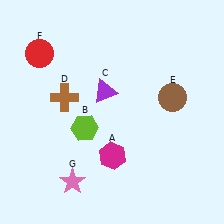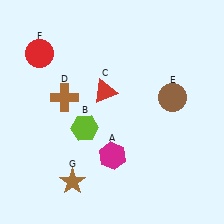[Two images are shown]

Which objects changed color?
C changed from purple to red. G changed from pink to brown.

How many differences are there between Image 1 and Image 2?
There are 2 differences between the two images.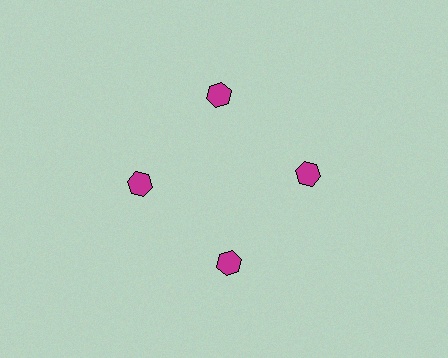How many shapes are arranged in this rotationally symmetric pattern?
There are 4 shapes, arranged in 4 groups of 1.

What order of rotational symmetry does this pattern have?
This pattern has 4-fold rotational symmetry.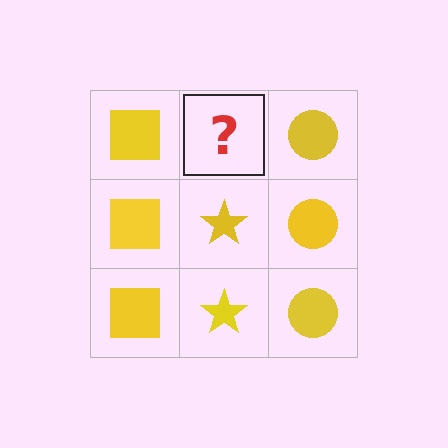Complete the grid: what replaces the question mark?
The question mark should be replaced with a yellow star.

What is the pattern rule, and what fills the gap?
The rule is that each column has a consistent shape. The gap should be filled with a yellow star.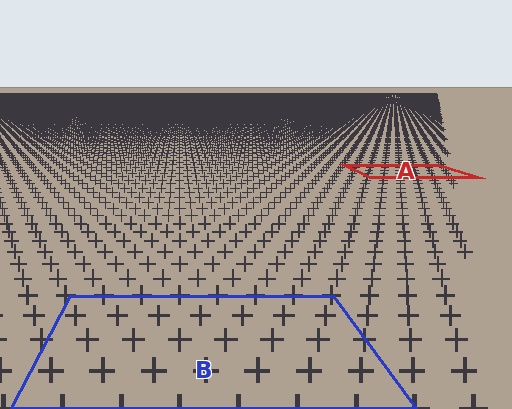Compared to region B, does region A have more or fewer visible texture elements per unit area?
Region A has more texture elements per unit area — they are packed more densely because it is farther away.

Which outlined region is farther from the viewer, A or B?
Region A is farther from the viewer — the texture elements inside it appear smaller and more densely packed.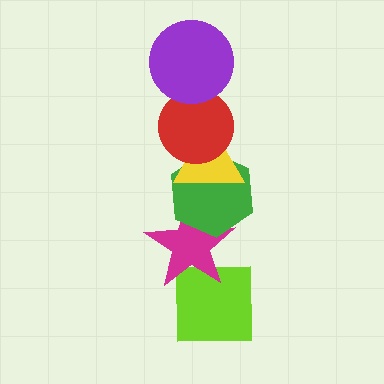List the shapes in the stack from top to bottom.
From top to bottom: the purple circle, the red circle, the yellow triangle, the green hexagon, the magenta star, the lime square.